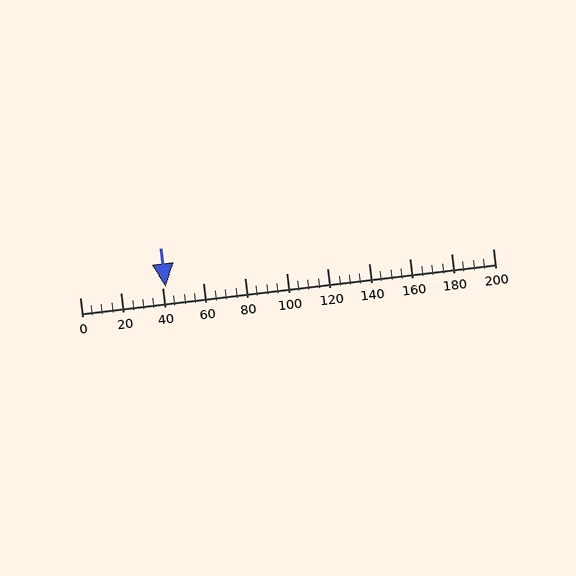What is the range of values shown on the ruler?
The ruler shows values from 0 to 200.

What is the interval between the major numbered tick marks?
The major tick marks are spaced 20 units apart.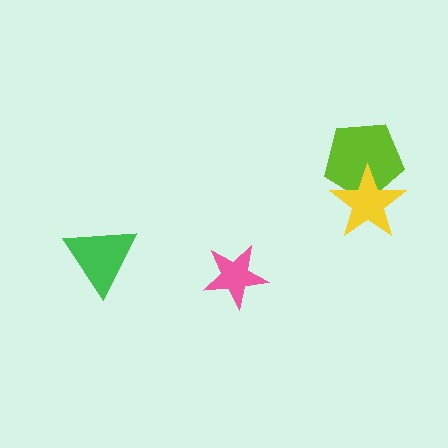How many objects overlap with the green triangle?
0 objects overlap with the green triangle.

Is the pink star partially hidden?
No, no other shape covers it.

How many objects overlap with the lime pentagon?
1 object overlaps with the lime pentagon.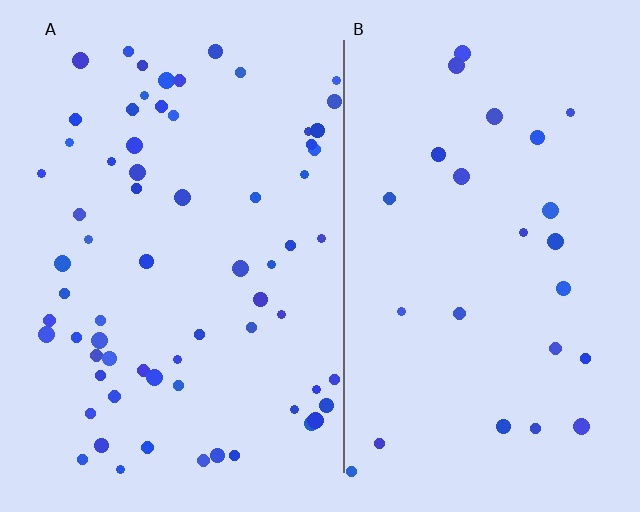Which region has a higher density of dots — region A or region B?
A (the left).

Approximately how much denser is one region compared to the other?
Approximately 2.7× — region A over region B.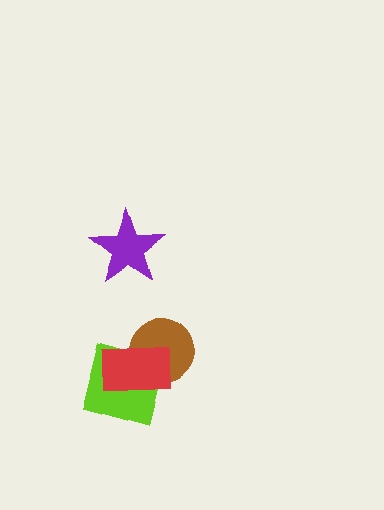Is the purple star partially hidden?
No, no other shape covers it.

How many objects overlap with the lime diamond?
2 objects overlap with the lime diamond.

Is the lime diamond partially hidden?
Yes, it is partially covered by another shape.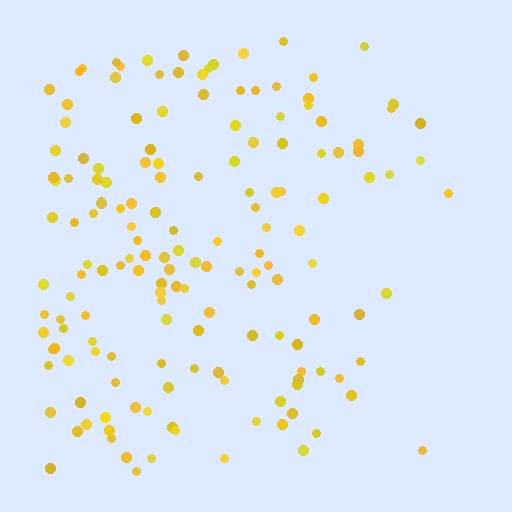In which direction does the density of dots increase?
From right to left, with the left side densest.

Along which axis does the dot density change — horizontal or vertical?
Horizontal.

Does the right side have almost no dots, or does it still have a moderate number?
Still a moderate number, just noticeably fewer than the left.